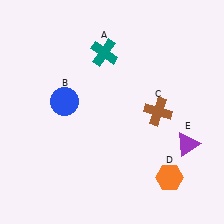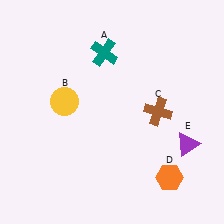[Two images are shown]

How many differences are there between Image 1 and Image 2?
There is 1 difference between the two images.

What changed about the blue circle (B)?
In Image 1, B is blue. In Image 2, it changed to yellow.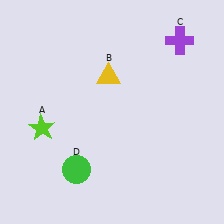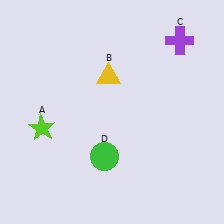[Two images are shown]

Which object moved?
The green circle (D) moved right.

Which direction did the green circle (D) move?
The green circle (D) moved right.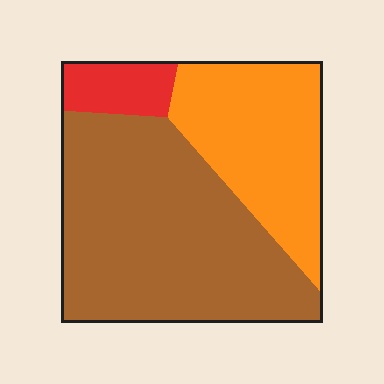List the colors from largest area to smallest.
From largest to smallest: brown, orange, red.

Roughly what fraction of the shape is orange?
Orange takes up between a sixth and a third of the shape.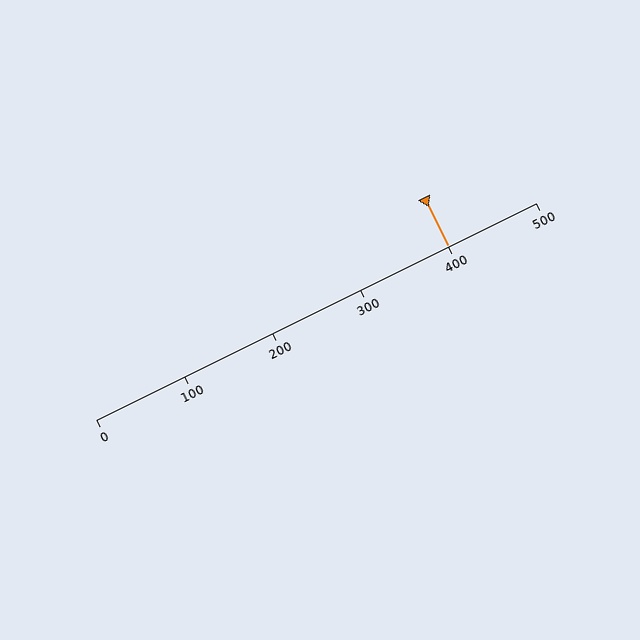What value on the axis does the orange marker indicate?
The marker indicates approximately 400.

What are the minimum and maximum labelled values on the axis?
The axis runs from 0 to 500.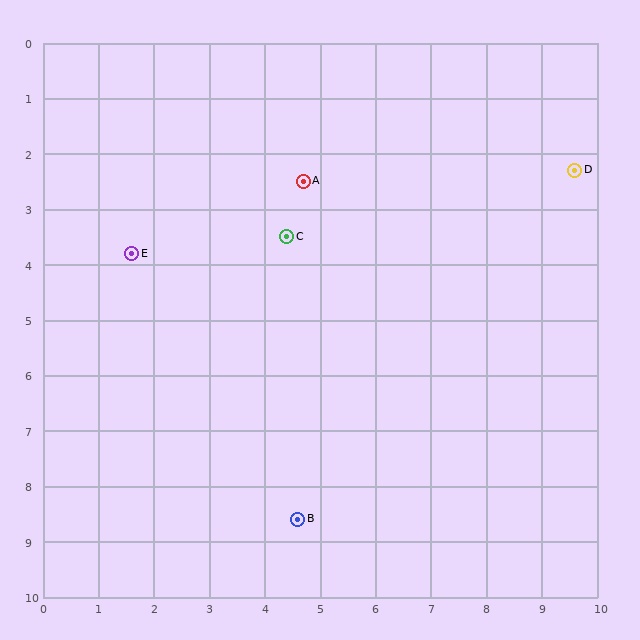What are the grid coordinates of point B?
Point B is at approximately (4.6, 8.6).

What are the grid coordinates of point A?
Point A is at approximately (4.7, 2.5).